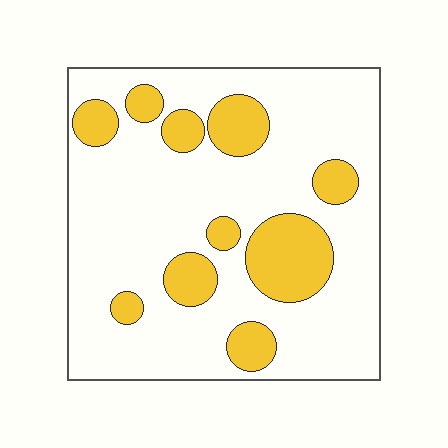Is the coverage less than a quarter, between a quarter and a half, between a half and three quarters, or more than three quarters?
Less than a quarter.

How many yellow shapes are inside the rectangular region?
10.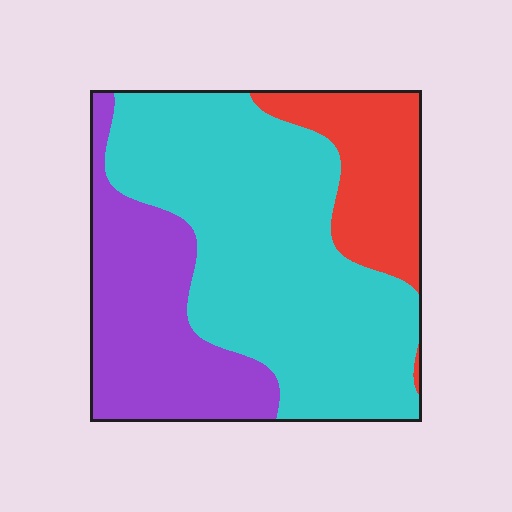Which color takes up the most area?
Cyan, at roughly 55%.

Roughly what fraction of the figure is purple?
Purple covers 28% of the figure.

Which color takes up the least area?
Red, at roughly 15%.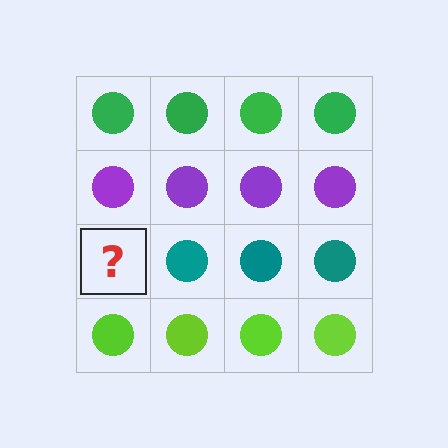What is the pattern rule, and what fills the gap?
The rule is that each row has a consistent color. The gap should be filled with a teal circle.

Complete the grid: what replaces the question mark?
The question mark should be replaced with a teal circle.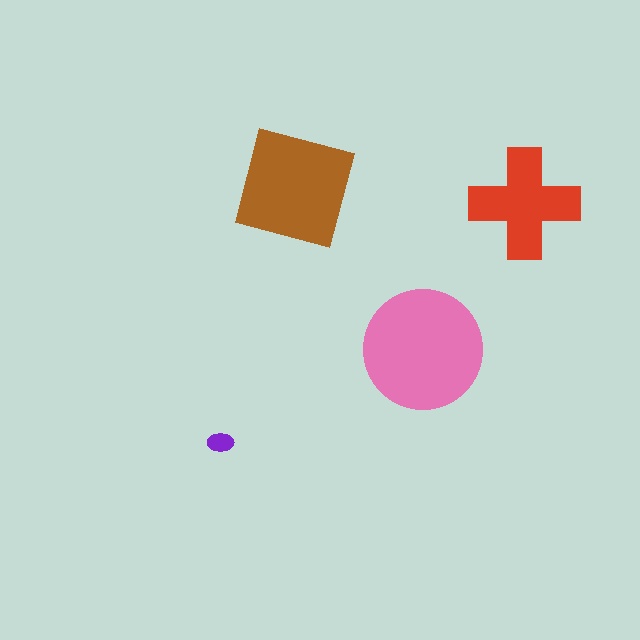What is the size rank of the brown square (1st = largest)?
2nd.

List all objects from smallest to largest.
The purple ellipse, the red cross, the brown square, the pink circle.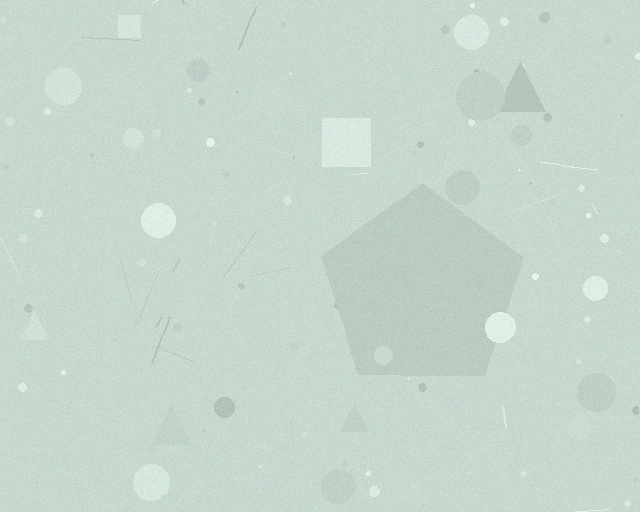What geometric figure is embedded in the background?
A pentagon is embedded in the background.